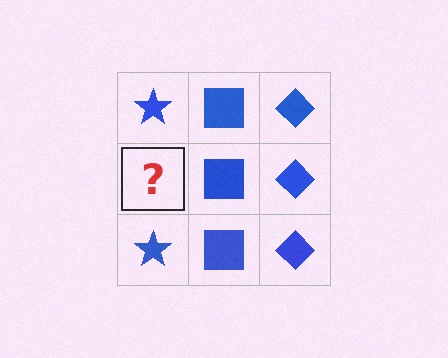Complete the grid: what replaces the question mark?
The question mark should be replaced with a blue star.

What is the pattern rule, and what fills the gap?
The rule is that each column has a consistent shape. The gap should be filled with a blue star.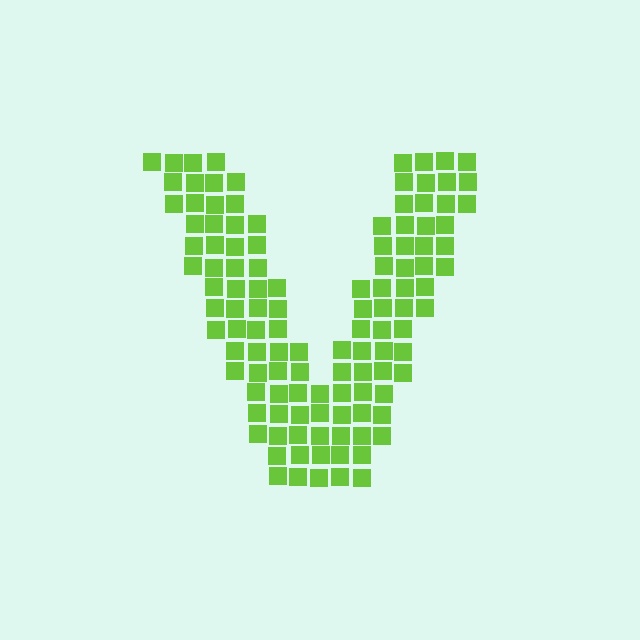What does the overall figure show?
The overall figure shows the letter V.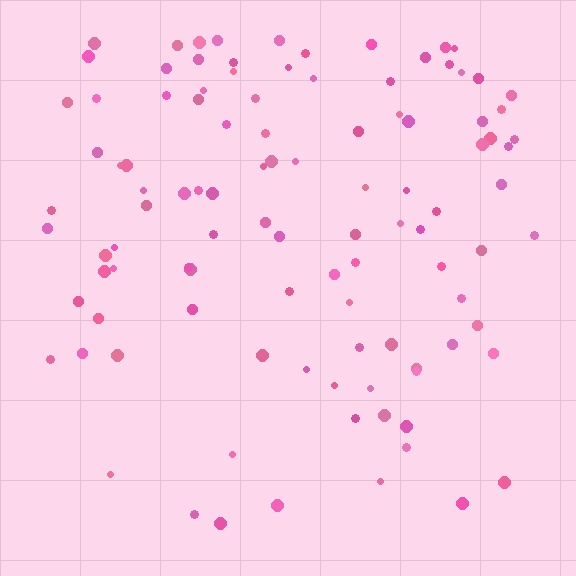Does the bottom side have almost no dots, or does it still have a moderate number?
Still a moderate number, just noticeably fewer than the top.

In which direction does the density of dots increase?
From bottom to top, with the top side densest.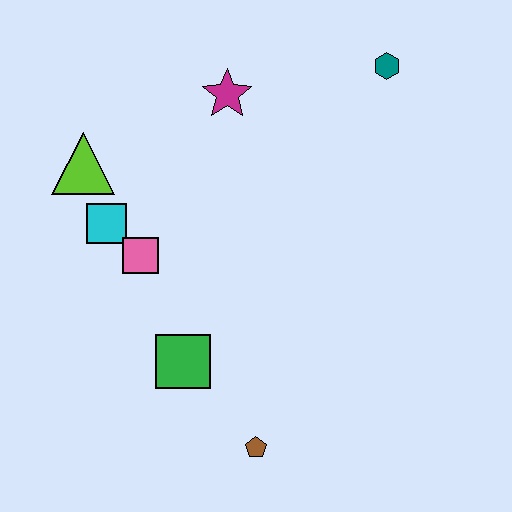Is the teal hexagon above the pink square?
Yes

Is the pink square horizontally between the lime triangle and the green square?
Yes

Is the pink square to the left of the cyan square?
No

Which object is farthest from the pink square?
The teal hexagon is farthest from the pink square.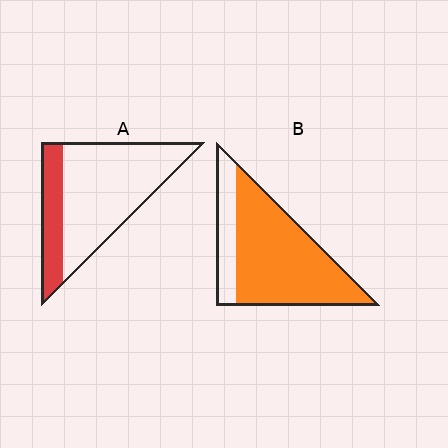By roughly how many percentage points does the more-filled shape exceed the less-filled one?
By roughly 50 percentage points (B over A).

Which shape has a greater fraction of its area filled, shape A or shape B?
Shape B.